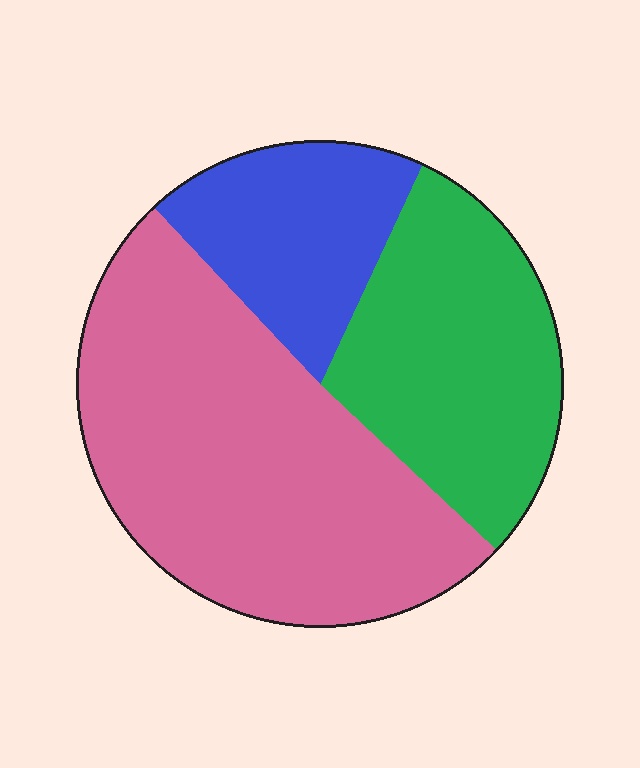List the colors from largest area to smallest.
From largest to smallest: pink, green, blue.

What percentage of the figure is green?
Green takes up about one third (1/3) of the figure.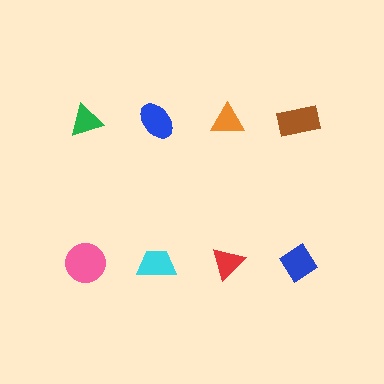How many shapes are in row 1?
4 shapes.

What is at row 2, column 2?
A cyan trapezoid.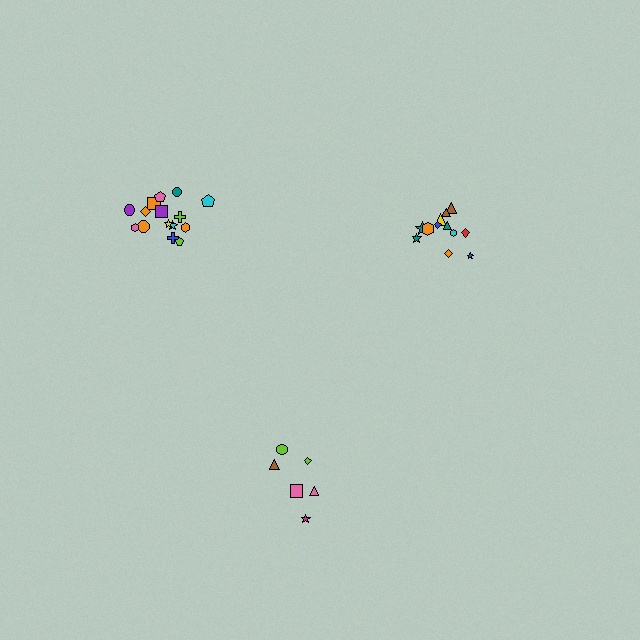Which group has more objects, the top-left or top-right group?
The top-left group.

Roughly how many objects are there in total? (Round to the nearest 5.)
Roughly 35 objects in total.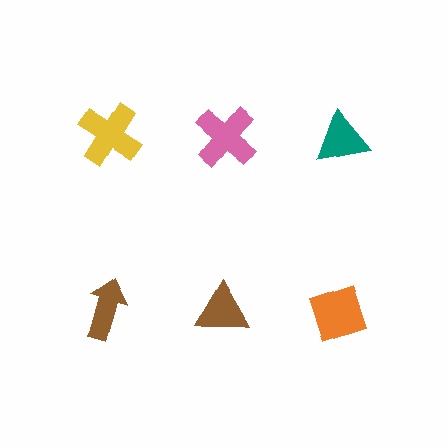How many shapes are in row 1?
3 shapes.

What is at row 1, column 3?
A teal triangle.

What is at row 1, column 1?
A yellow cross.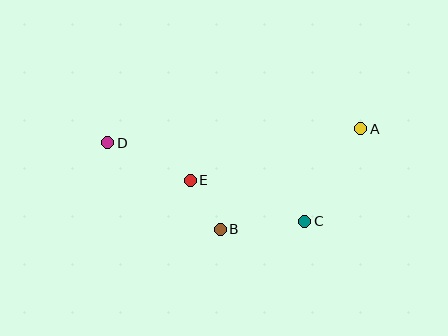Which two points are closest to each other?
Points B and E are closest to each other.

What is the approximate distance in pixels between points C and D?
The distance between C and D is approximately 212 pixels.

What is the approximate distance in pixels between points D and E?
The distance between D and E is approximately 91 pixels.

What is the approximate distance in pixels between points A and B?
The distance between A and B is approximately 173 pixels.